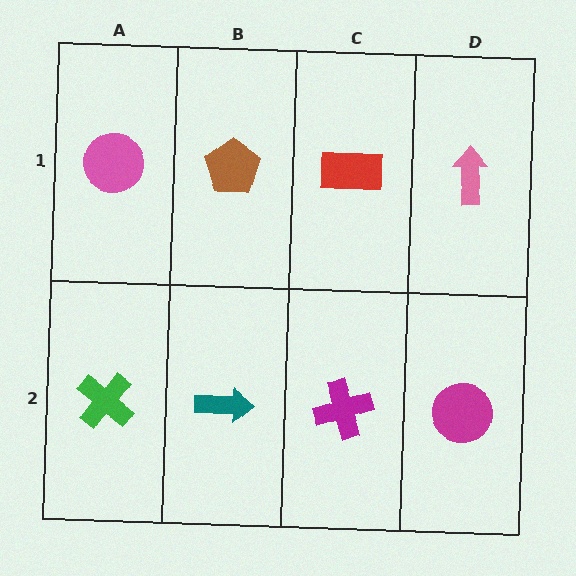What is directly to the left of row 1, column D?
A red rectangle.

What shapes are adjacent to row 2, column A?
A pink circle (row 1, column A), a teal arrow (row 2, column B).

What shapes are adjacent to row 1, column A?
A green cross (row 2, column A), a brown pentagon (row 1, column B).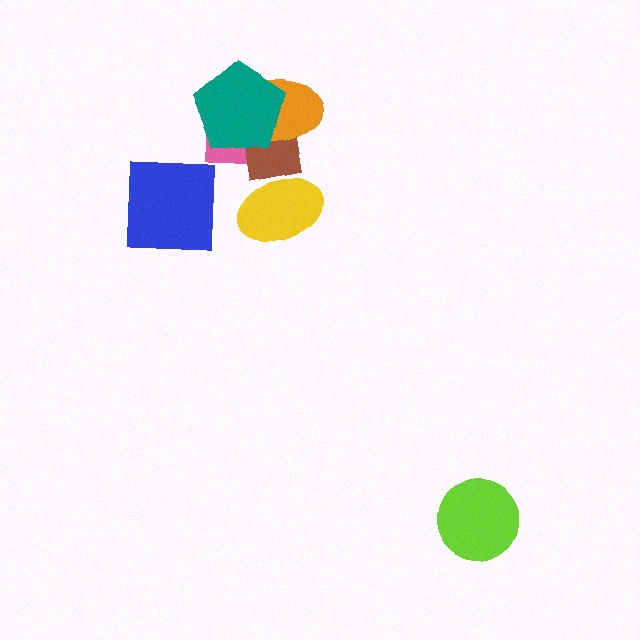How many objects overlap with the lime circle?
0 objects overlap with the lime circle.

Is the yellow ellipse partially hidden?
No, no other shape covers it.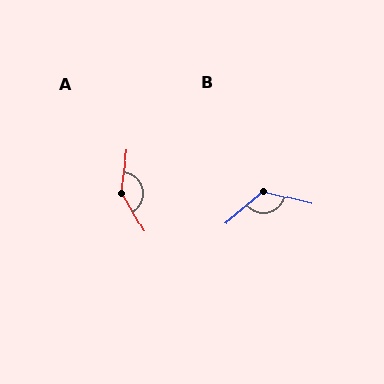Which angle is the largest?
A, at approximately 141 degrees.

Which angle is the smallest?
B, at approximately 126 degrees.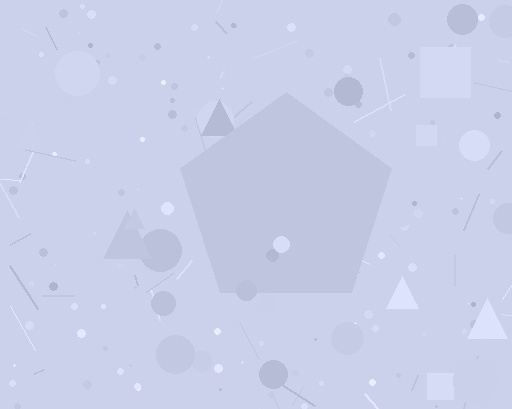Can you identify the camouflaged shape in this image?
The camouflaged shape is a pentagon.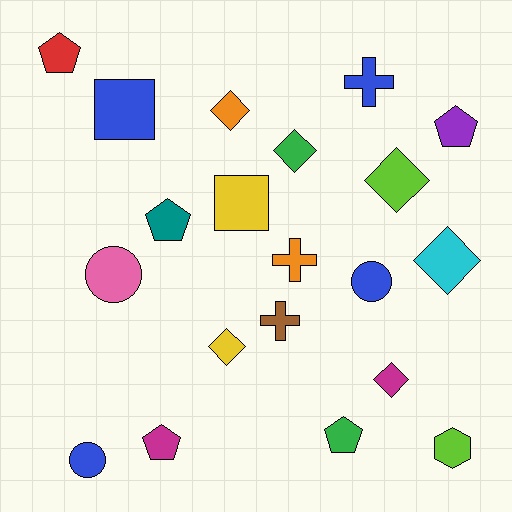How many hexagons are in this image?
There is 1 hexagon.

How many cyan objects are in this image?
There is 1 cyan object.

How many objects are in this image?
There are 20 objects.